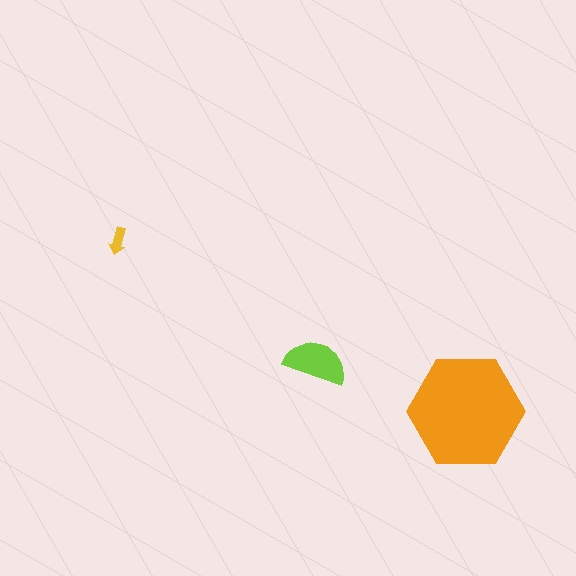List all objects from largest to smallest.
The orange hexagon, the lime semicircle, the yellow arrow.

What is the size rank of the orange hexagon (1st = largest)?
1st.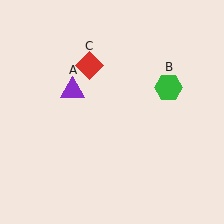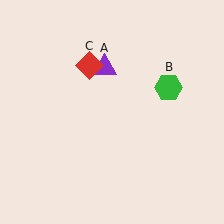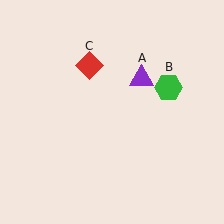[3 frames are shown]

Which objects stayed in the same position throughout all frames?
Green hexagon (object B) and red diamond (object C) remained stationary.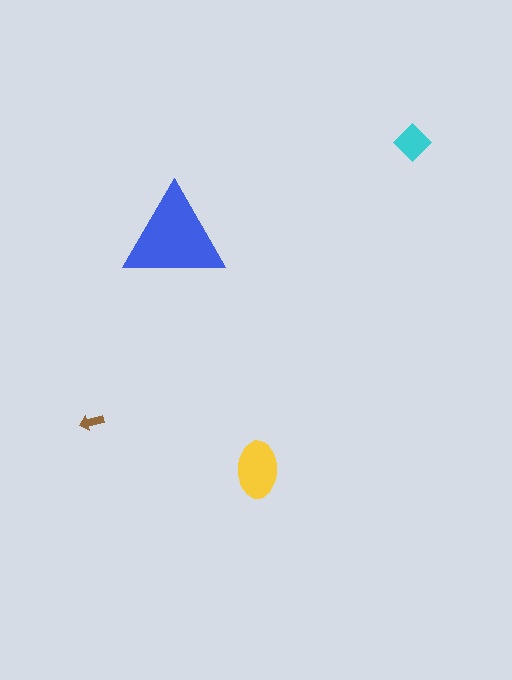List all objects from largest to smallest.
The blue triangle, the yellow ellipse, the cyan diamond, the brown arrow.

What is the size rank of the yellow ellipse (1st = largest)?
2nd.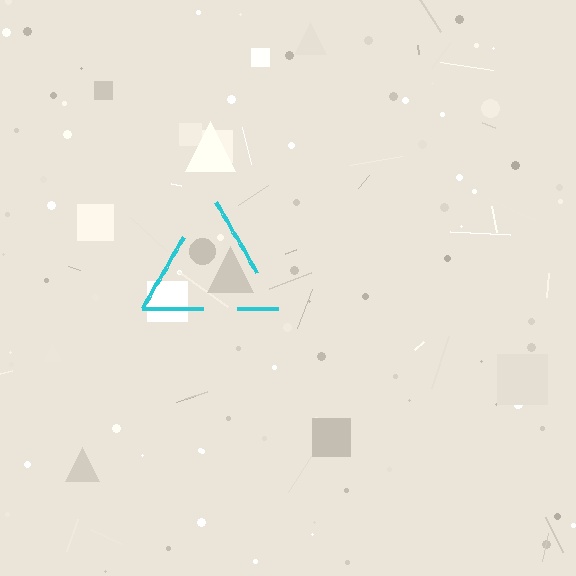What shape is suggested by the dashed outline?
The dashed outline suggests a triangle.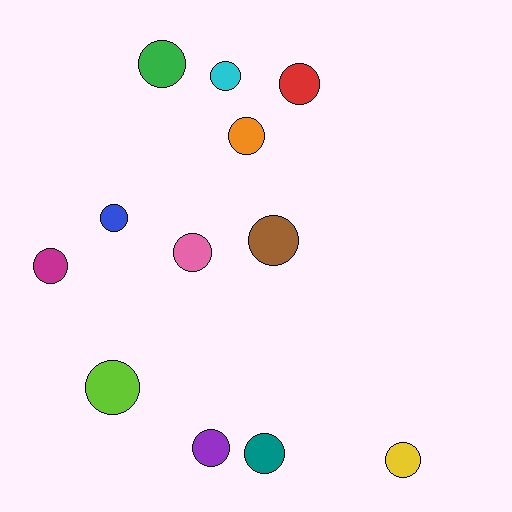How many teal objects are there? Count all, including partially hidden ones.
There is 1 teal object.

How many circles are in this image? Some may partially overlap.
There are 12 circles.